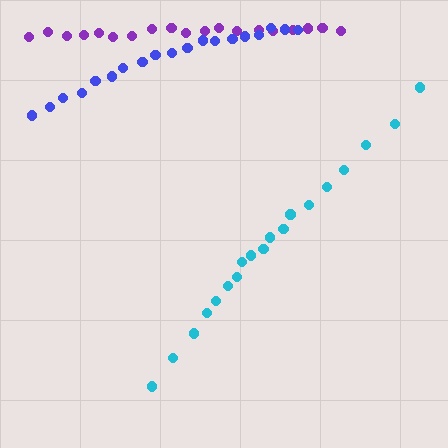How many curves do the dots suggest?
There are 3 distinct paths.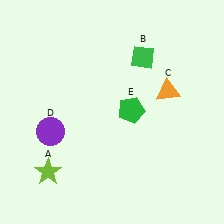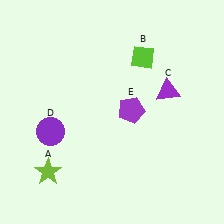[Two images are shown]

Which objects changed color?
B changed from green to lime. C changed from orange to purple. E changed from green to purple.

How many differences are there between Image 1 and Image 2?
There are 3 differences between the two images.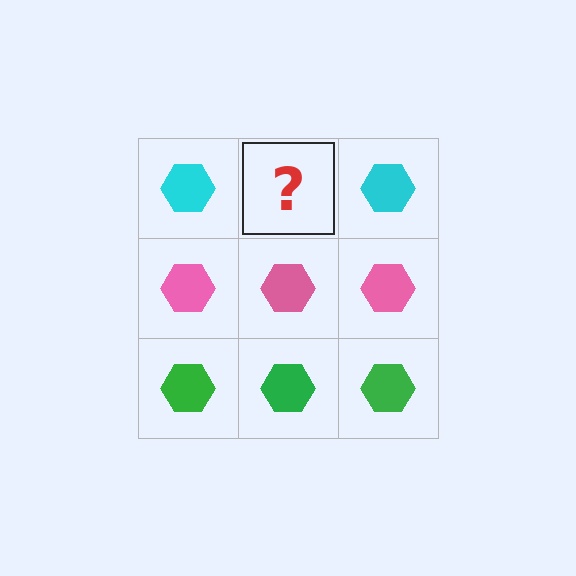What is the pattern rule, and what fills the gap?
The rule is that each row has a consistent color. The gap should be filled with a cyan hexagon.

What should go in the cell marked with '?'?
The missing cell should contain a cyan hexagon.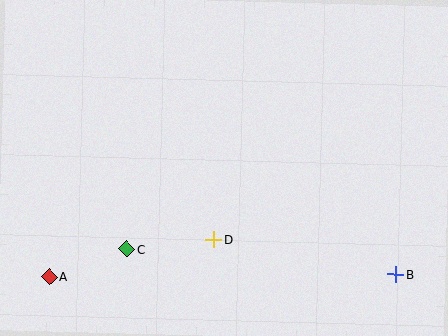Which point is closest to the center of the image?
Point D at (214, 239) is closest to the center.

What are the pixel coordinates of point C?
Point C is at (126, 249).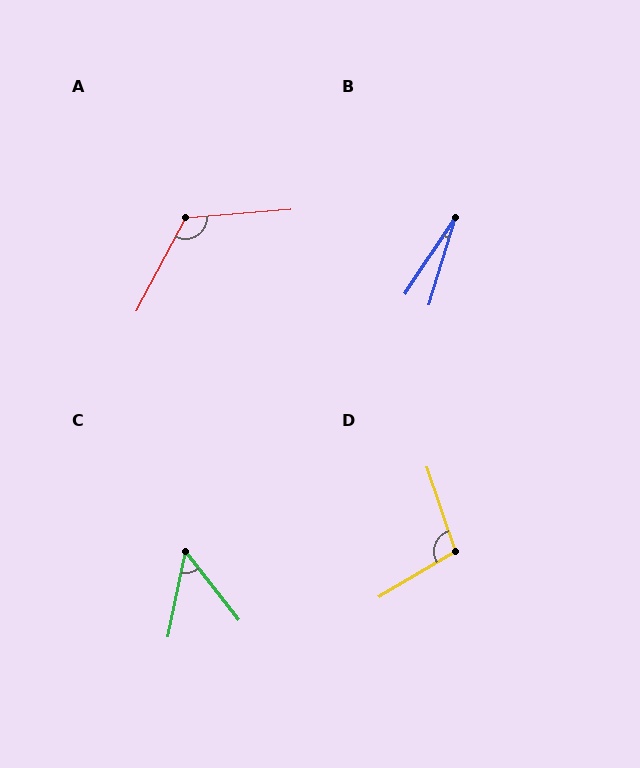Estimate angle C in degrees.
Approximately 49 degrees.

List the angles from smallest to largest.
B (16°), C (49°), D (102°), A (122°).